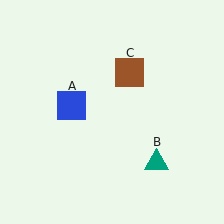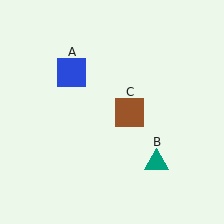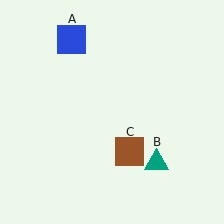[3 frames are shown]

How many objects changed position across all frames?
2 objects changed position: blue square (object A), brown square (object C).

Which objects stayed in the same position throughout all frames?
Teal triangle (object B) remained stationary.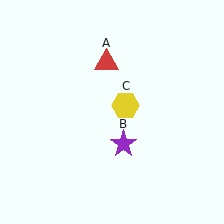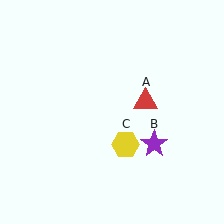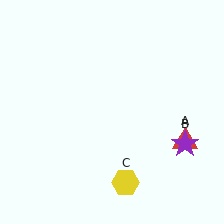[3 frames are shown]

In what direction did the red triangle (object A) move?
The red triangle (object A) moved down and to the right.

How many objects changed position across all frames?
3 objects changed position: red triangle (object A), purple star (object B), yellow hexagon (object C).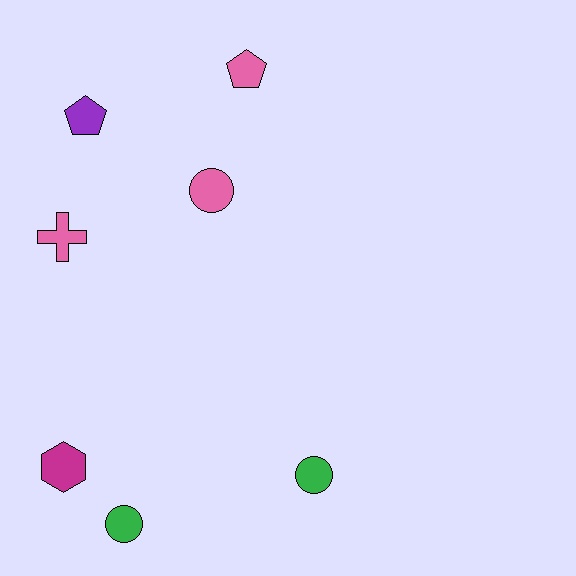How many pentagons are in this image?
There are 2 pentagons.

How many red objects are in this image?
There are no red objects.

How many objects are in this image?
There are 7 objects.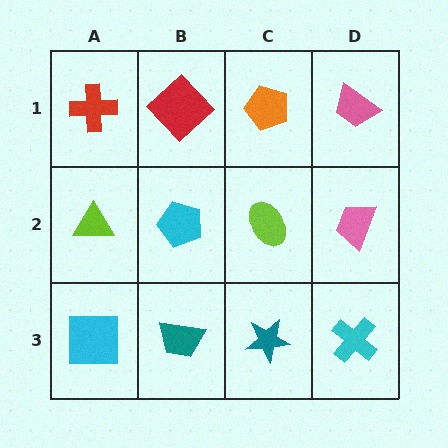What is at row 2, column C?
A lime ellipse.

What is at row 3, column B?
A teal trapezoid.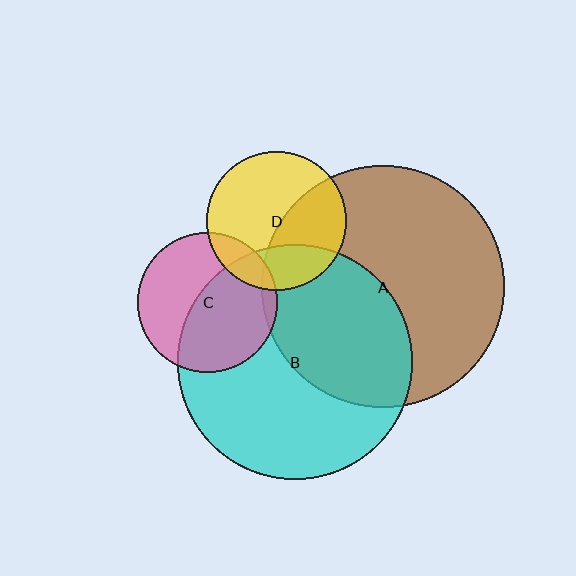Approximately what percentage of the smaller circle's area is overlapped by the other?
Approximately 40%.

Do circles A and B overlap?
Yes.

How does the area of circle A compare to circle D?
Approximately 3.0 times.